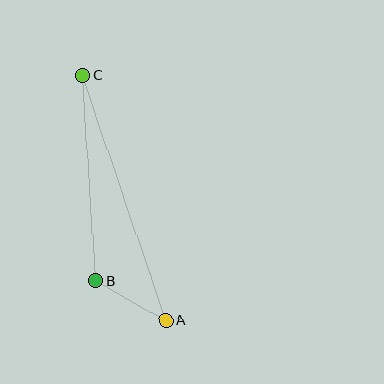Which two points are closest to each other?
Points A and B are closest to each other.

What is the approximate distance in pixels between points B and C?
The distance between B and C is approximately 206 pixels.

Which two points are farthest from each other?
Points A and C are farthest from each other.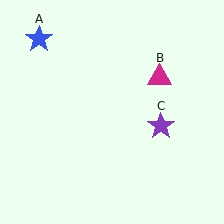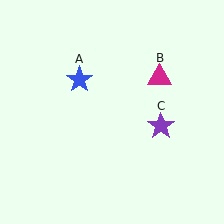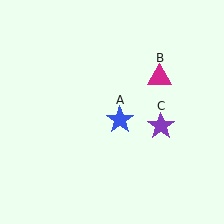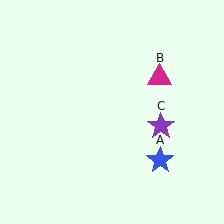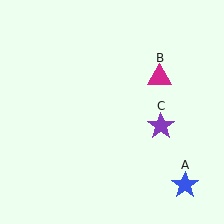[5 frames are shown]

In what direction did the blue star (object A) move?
The blue star (object A) moved down and to the right.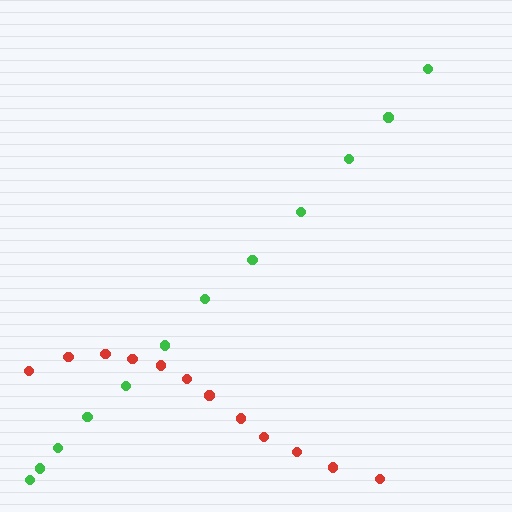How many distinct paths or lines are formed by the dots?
There are 2 distinct paths.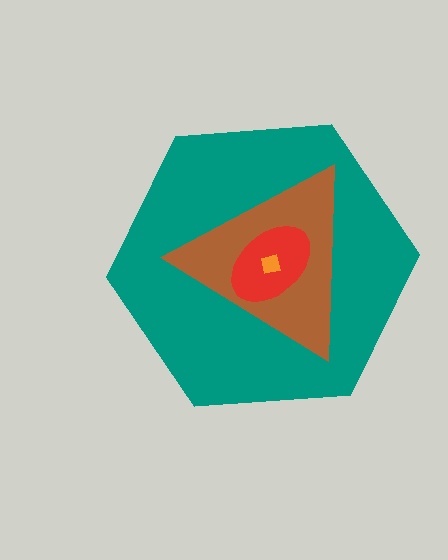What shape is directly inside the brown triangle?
The red ellipse.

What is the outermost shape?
The teal hexagon.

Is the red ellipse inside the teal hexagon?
Yes.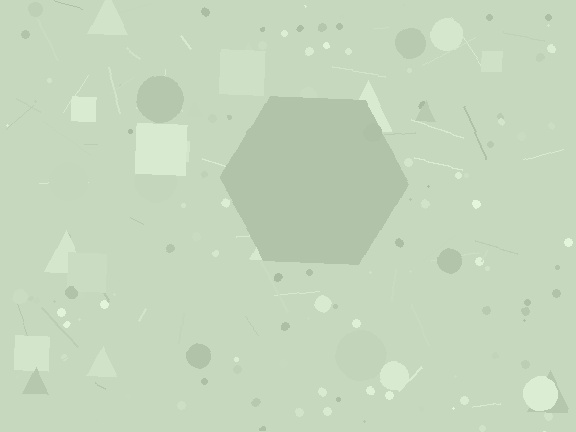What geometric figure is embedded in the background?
A hexagon is embedded in the background.